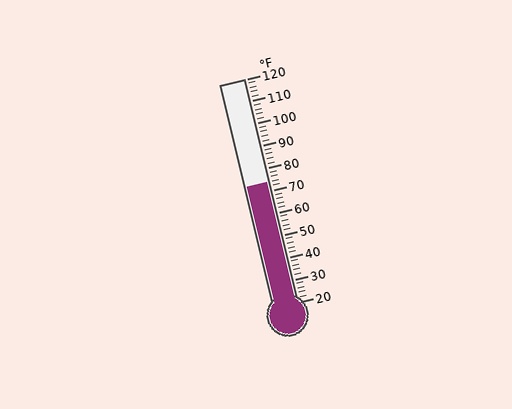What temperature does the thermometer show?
The thermometer shows approximately 74°F.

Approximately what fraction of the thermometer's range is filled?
The thermometer is filled to approximately 55% of its range.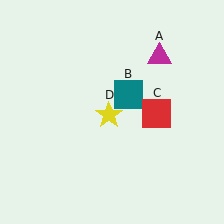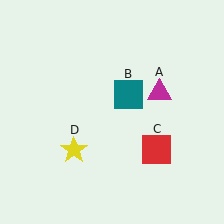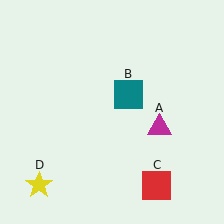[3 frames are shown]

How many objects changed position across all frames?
3 objects changed position: magenta triangle (object A), red square (object C), yellow star (object D).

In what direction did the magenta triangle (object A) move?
The magenta triangle (object A) moved down.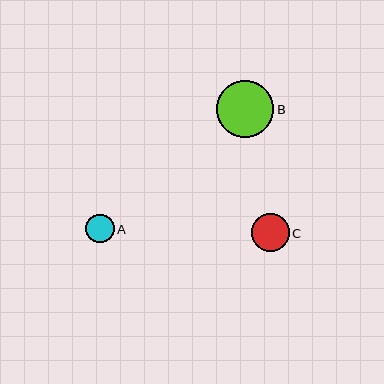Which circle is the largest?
Circle B is the largest with a size of approximately 57 pixels.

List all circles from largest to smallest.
From largest to smallest: B, C, A.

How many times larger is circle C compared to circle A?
Circle C is approximately 1.3 times the size of circle A.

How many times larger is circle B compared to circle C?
Circle B is approximately 1.5 times the size of circle C.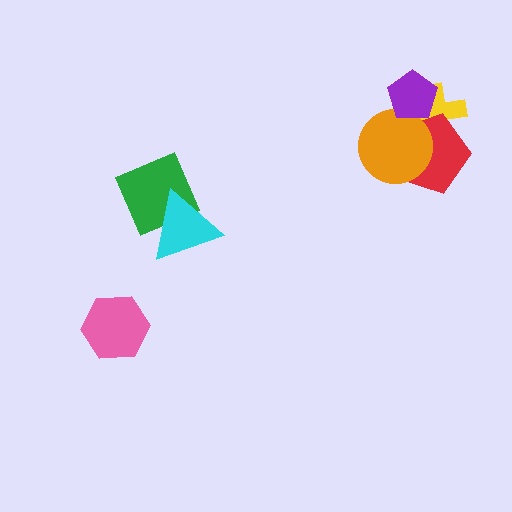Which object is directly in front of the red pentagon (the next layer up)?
The orange circle is directly in front of the red pentagon.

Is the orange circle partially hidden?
Yes, it is partially covered by another shape.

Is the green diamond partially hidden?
Yes, it is partially covered by another shape.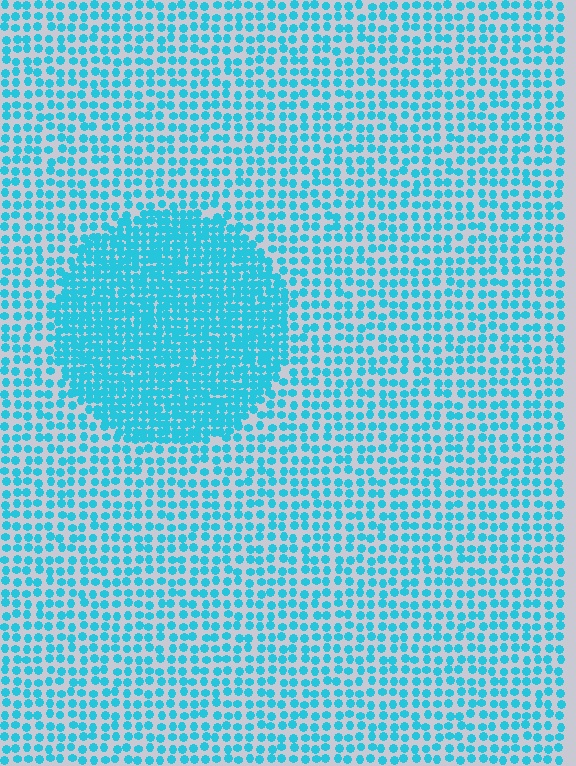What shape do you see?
I see a circle.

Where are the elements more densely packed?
The elements are more densely packed inside the circle boundary.